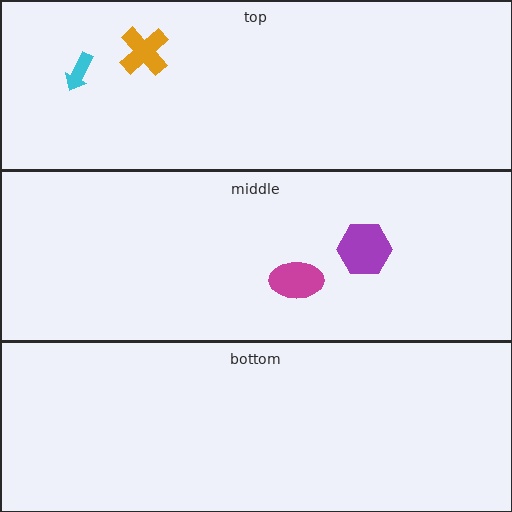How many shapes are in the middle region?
2.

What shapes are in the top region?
The cyan arrow, the orange cross.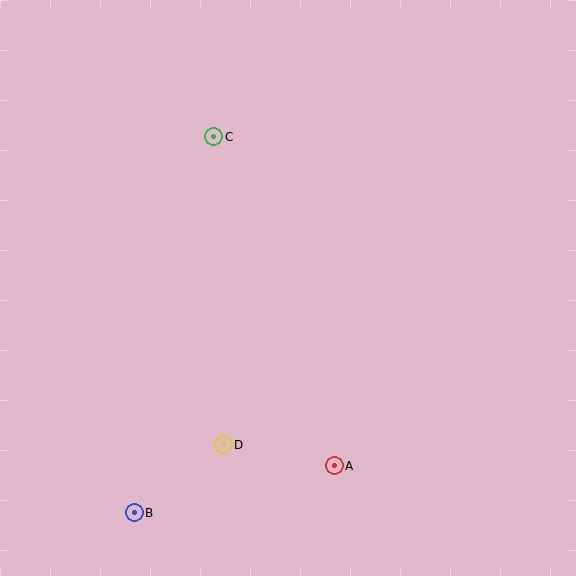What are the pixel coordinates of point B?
Point B is at (134, 513).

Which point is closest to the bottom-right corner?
Point A is closest to the bottom-right corner.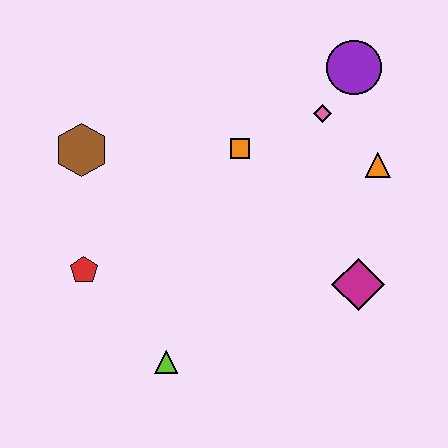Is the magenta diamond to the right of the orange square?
Yes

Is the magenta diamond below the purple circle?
Yes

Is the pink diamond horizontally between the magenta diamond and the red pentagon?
Yes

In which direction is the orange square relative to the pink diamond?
The orange square is to the left of the pink diamond.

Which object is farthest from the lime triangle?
The purple circle is farthest from the lime triangle.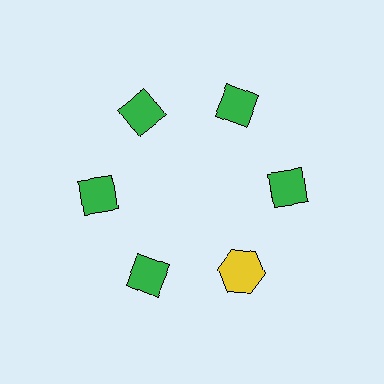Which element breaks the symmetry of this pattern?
The yellow hexagon at roughly the 5 o'clock position breaks the symmetry. All other shapes are green diamonds.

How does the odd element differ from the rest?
It differs in both color (yellow instead of green) and shape (hexagon instead of diamond).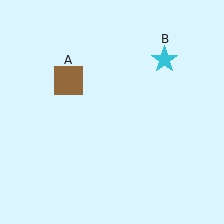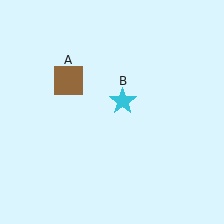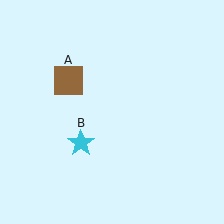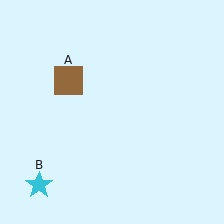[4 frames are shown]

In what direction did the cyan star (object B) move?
The cyan star (object B) moved down and to the left.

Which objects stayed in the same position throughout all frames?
Brown square (object A) remained stationary.